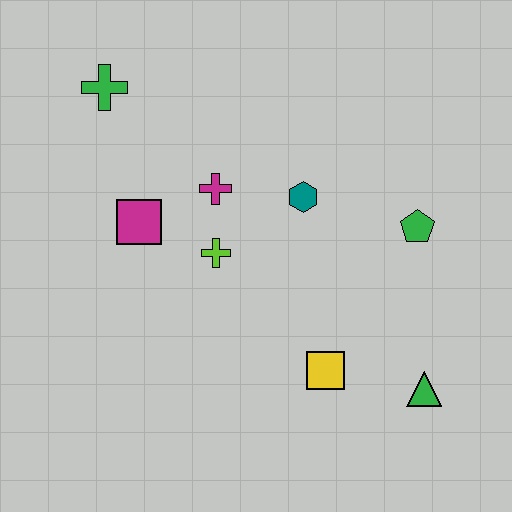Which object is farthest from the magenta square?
The green triangle is farthest from the magenta square.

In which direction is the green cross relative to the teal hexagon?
The green cross is to the left of the teal hexagon.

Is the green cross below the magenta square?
No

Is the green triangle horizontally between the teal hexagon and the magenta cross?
No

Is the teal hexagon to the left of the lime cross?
No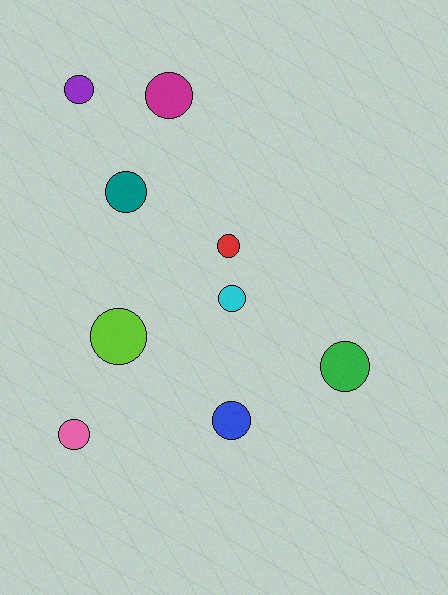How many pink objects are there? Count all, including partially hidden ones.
There is 1 pink object.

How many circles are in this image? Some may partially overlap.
There are 9 circles.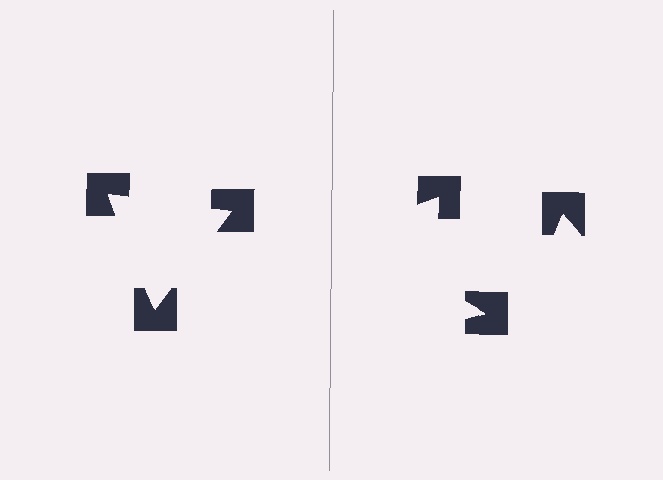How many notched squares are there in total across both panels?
6 — 3 on each side.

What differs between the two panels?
The notched squares are positioned identically on both sides; only the wedge orientations differ. On the left they align to a triangle; on the right they are misaligned.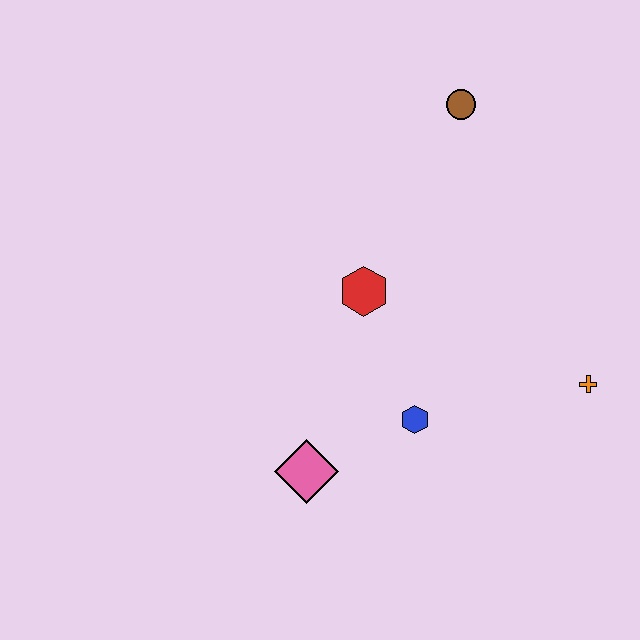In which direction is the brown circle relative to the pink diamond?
The brown circle is above the pink diamond.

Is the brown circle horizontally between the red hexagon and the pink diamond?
No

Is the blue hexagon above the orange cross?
No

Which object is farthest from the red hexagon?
The orange cross is farthest from the red hexagon.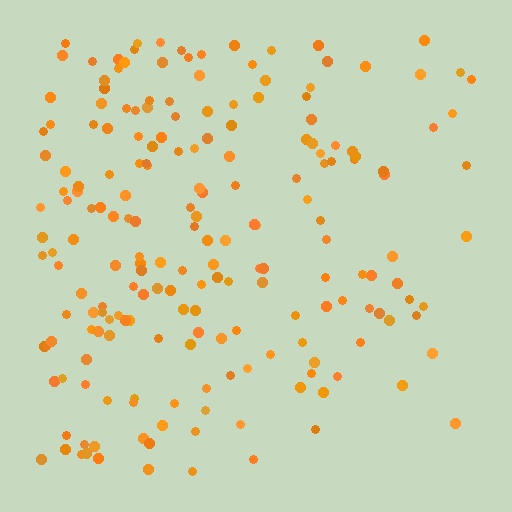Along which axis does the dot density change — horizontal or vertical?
Horizontal.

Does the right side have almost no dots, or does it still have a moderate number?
Still a moderate number, just noticeably fewer than the left.